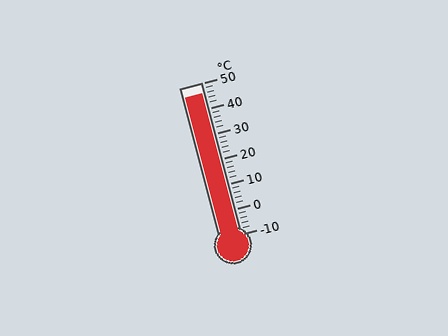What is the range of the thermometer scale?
The thermometer scale ranges from -10°C to 50°C.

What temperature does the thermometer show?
The thermometer shows approximately 46°C.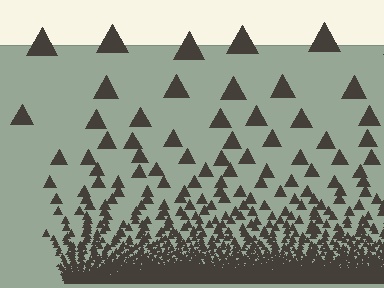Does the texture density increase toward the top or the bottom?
Density increases toward the bottom.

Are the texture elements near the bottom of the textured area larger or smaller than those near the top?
Smaller. The gradient is inverted — elements near the bottom are smaller and denser.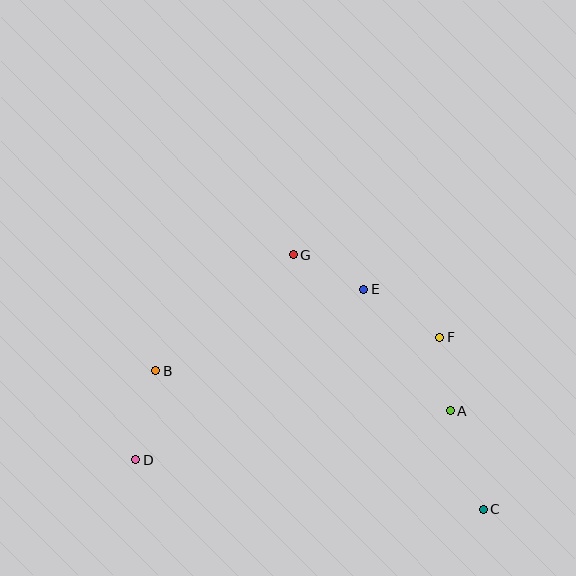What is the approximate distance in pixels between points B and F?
The distance between B and F is approximately 286 pixels.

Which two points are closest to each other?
Points A and F are closest to each other.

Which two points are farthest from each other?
Points B and C are farthest from each other.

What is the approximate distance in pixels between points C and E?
The distance between C and E is approximately 250 pixels.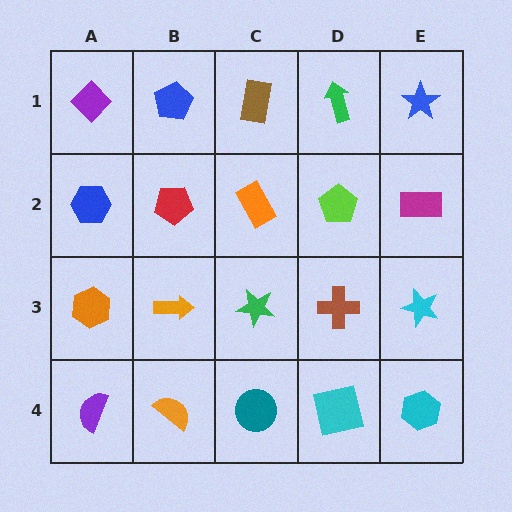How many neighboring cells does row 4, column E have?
2.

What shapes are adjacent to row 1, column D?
A lime pentagon (row 2, column D), a brown rectangle (row 1, column C), a blue star (row 1, column E).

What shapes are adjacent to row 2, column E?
A blue star (row 1, column E), a cyan star (row 3, column E), a lime pentagon (row 2, column D).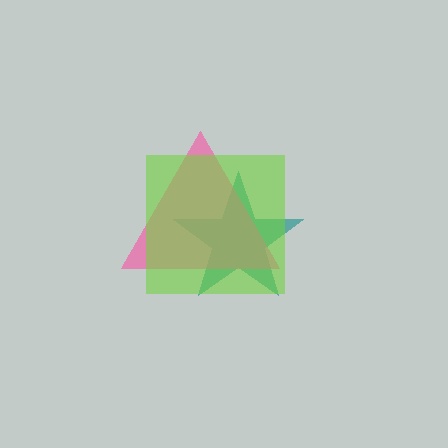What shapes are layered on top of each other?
The layered shapes are: a teal star, a pink triangle, a lime square.